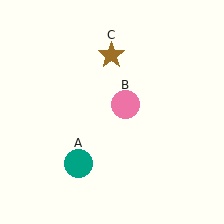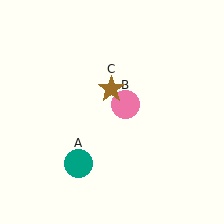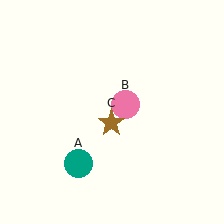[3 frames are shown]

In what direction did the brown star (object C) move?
The brown star (object C) moved down.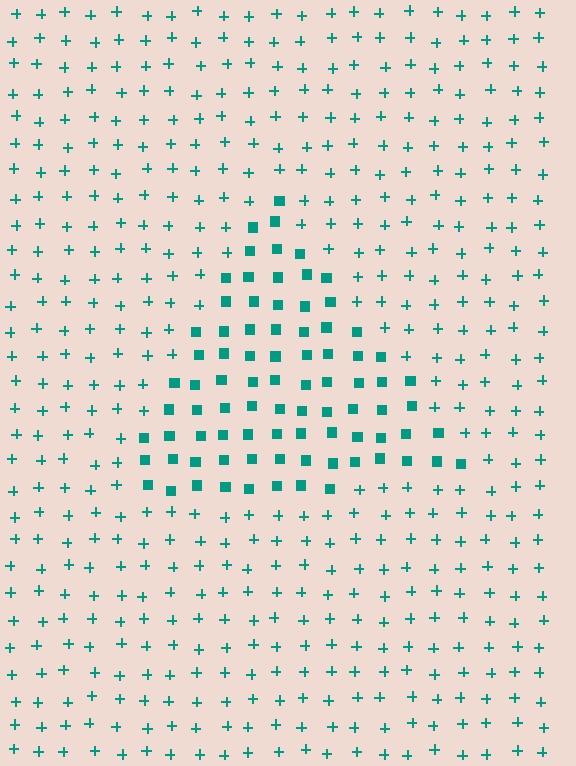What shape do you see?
I see a triangle.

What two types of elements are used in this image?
The image uses squares inside the triangle region and plus signs outside it.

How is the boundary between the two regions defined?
The boundary is defined by a change in element shape: squares inside vs. plus signs outside. All elements share the same color and spacing.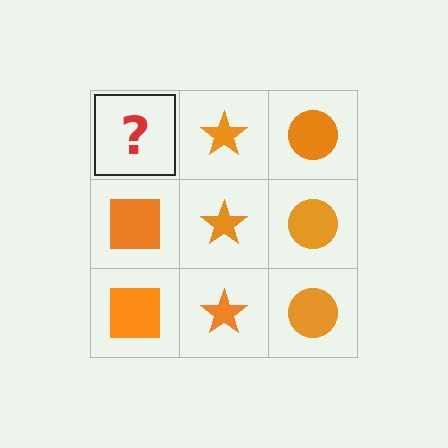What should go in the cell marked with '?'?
The missing cell should contain an orange square.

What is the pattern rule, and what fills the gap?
The rule is that each column has a consistent shape. The gap should be filled with an orange square.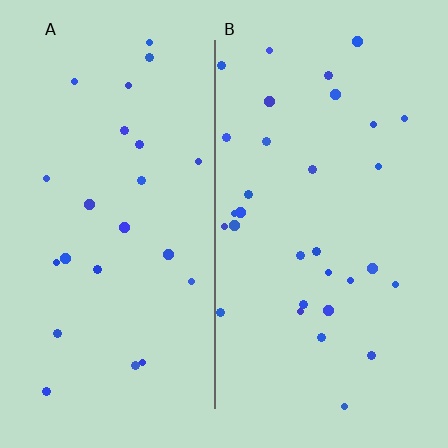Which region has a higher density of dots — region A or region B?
B (the right).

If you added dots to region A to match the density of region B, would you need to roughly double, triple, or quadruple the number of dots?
Approximately double.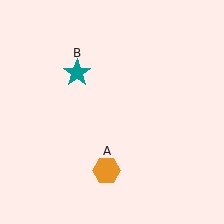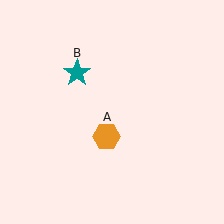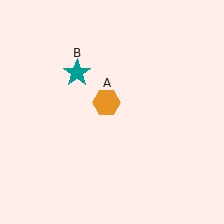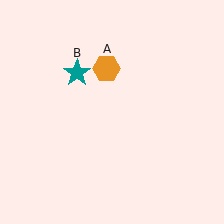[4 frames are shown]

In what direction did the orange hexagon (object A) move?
The orange hexagon (object A) moved up.